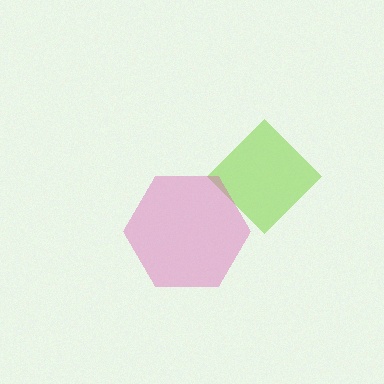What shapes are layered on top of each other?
The layered shapes are: a lime diamond, a pink hexagon.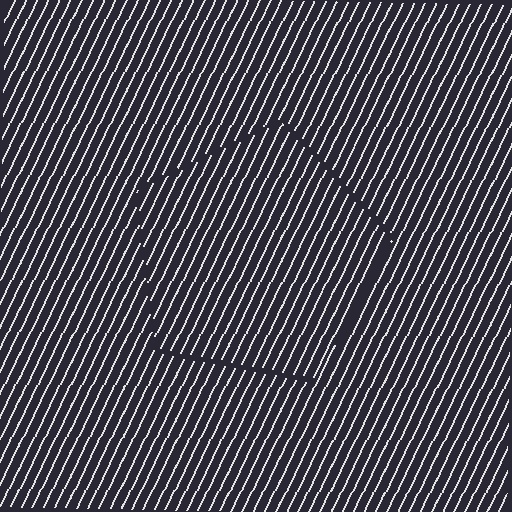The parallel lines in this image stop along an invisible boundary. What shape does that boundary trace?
An illusory pentagon. The interior of the shape contains the same grating, shifted by half a period — the contour is defined by the phase discontinuity where line-ends from the inner and outer gratings abut.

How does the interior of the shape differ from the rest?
The interior of the shape contains the same grating, shifted by half a period — the contour is defined by the phase discontinuity where line-ends from the inner and outer gratings abut.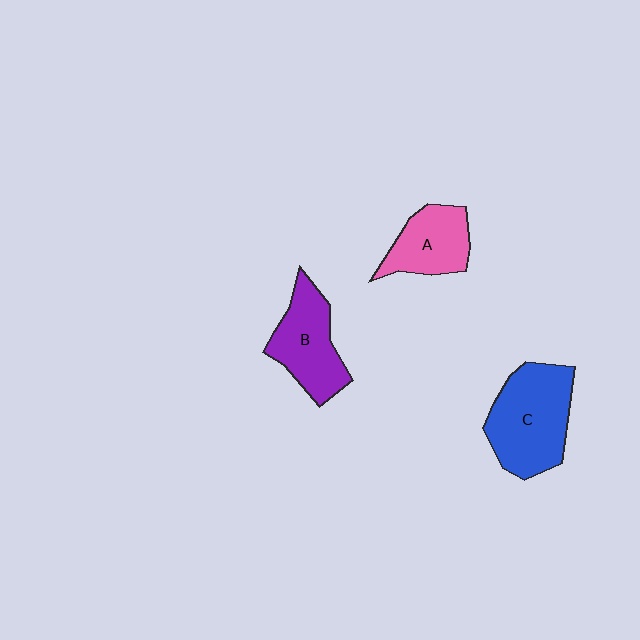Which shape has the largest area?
Shape C (blue).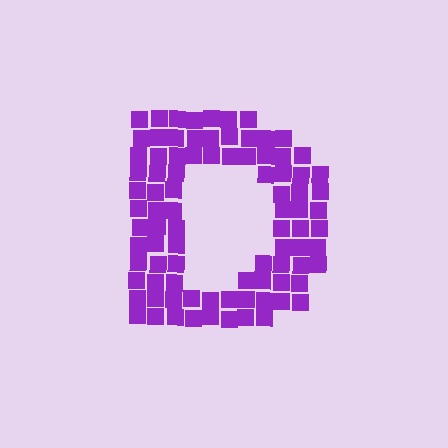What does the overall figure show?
The overall figure shows the letter D.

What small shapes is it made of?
It is made of small squares.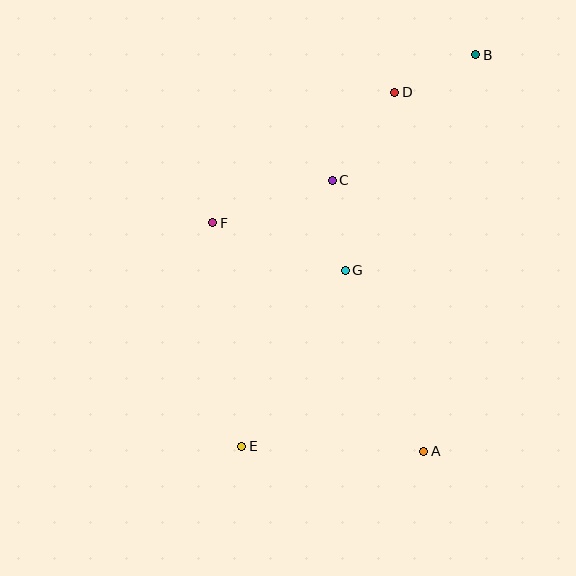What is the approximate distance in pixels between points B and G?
The distance between B and G is approximately 252 pixels.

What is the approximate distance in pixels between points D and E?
The distance between D and E is approximately 386 pixels.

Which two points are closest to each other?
Points B and D are closest to each other.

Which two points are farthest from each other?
Points B and E are farthest from each other.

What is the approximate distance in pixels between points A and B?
The distance between A and B is approximately 400 pixels.